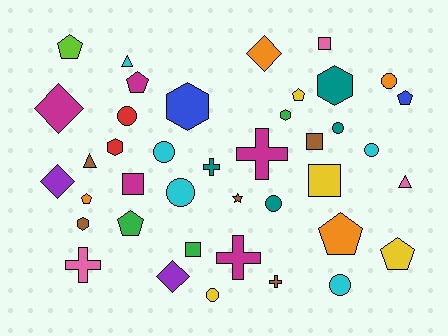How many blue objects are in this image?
There are 2 blue objects.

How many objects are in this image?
There are 40 objects.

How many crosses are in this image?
There are 5 crosses.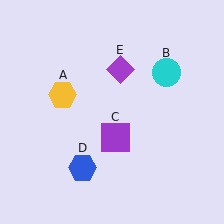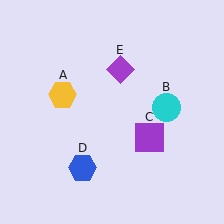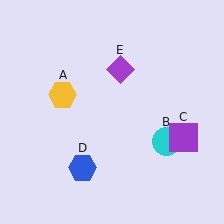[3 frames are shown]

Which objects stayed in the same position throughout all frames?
Yellow hexagon (object A) and blue hexagon (object D) and purple diamond (object E) remained stationary.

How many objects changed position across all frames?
2 objects changed position: cyan circle (object B), purple square (object C).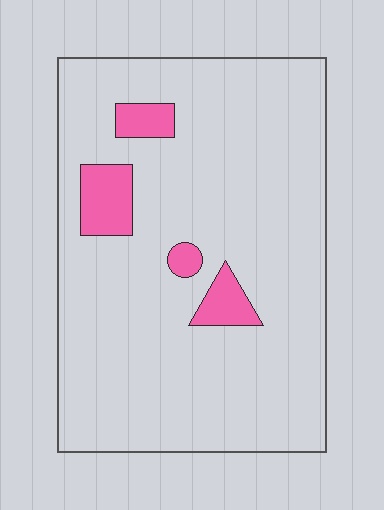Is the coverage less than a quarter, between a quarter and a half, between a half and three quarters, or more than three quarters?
Less than a quarter.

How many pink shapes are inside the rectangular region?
4.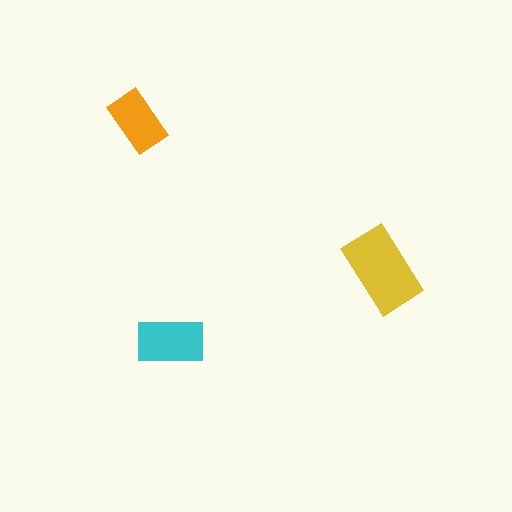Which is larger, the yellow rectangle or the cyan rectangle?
The yellow one.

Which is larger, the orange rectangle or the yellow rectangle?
The yellow one.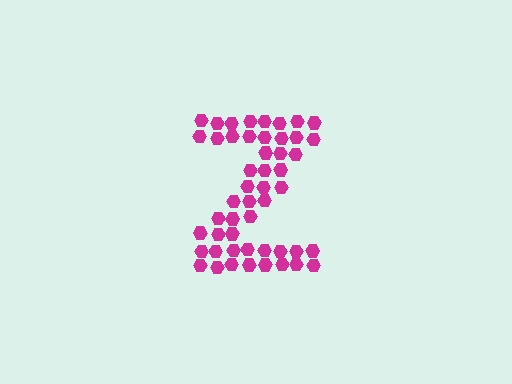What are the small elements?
The small elements are hexagons.